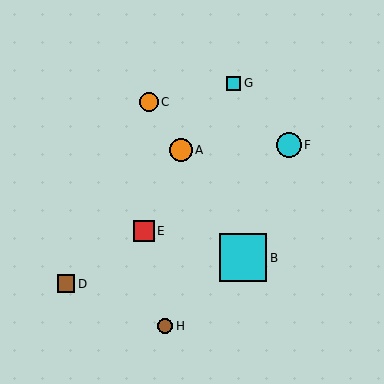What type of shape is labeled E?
Shape E is a red square.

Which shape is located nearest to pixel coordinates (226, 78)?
The cyan square (labeled G) at (234, 84) is nearest to that location.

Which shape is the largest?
The cyan square (labeled B) is the largest.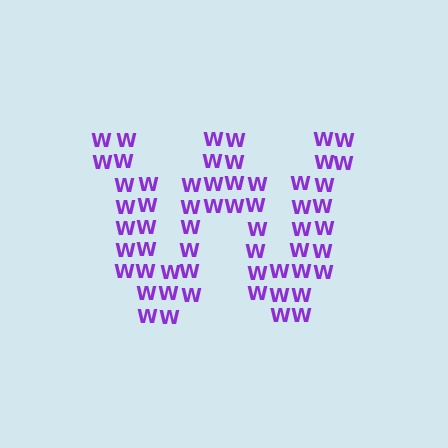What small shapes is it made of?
It is made of small letter W's.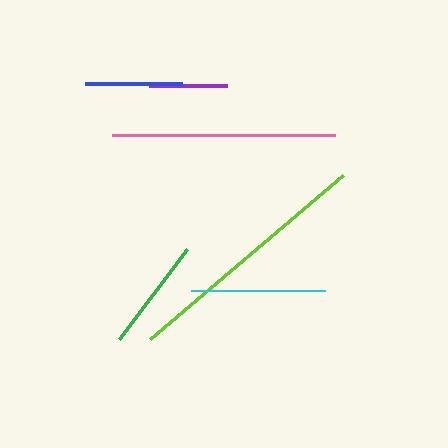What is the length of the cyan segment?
The cyan segment is approximately 134 pixels long.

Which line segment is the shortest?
The purple line is the shortest at approximately 78 pixels.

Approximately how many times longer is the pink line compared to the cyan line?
The pink line is approximately 1.7 times the length of the cyan line.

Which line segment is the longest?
The lime line is the longest at approximately 254 pixels.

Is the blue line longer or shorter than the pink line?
The pink line is longer than the blue line.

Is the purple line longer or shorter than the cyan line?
The cyan line is longer than the purple line.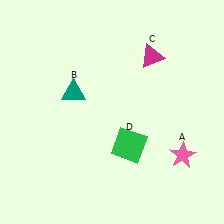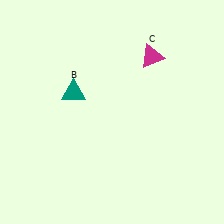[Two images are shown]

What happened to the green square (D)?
The green square (D) was removed in Image 2. It was in the bottom-right area of Image 1.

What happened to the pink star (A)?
The pink star (A) was removed in Image 2. It was in the bottom-right area of Image 1.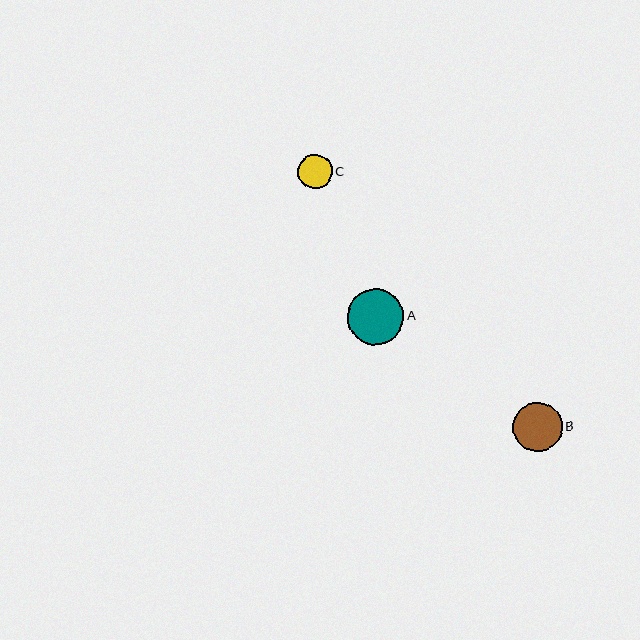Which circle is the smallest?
Circle C is the smallest with a size of approximately 34 pixels.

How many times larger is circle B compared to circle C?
Circle B is approximately 1.4 times the size of circle C.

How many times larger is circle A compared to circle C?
Circle A is approximately 1.6 times the size of circle C.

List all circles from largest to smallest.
From largest to smallest: A, B, C.